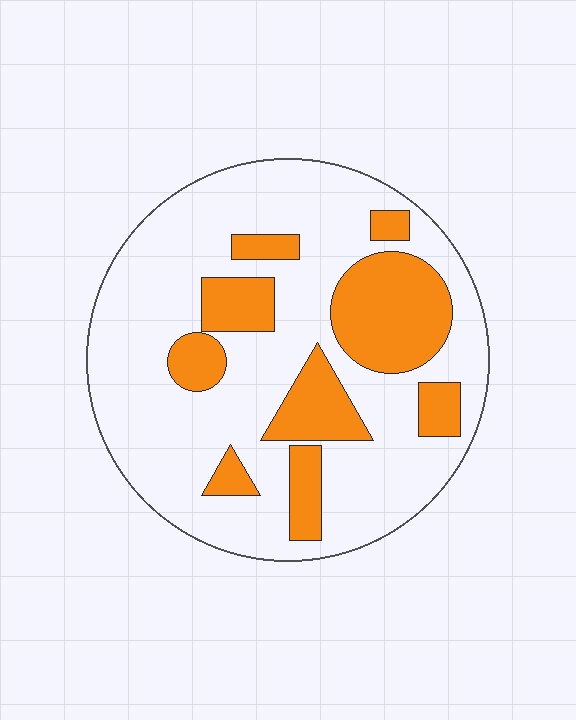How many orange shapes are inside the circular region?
9.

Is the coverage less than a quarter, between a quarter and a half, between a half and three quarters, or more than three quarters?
Between a quarter and a half.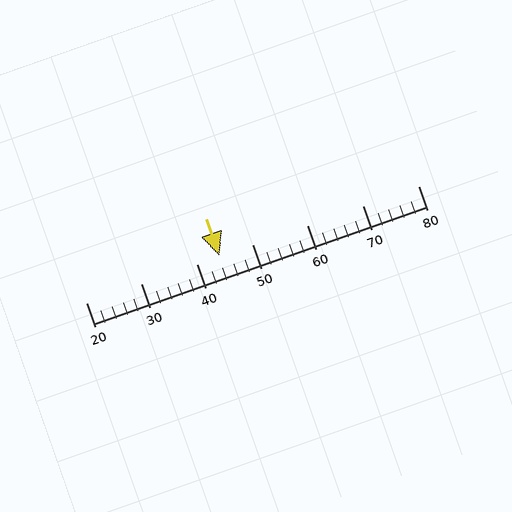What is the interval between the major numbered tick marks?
The major tick marks are spaced 10 units apart.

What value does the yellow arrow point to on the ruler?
The yellow arrow points to approximately 44.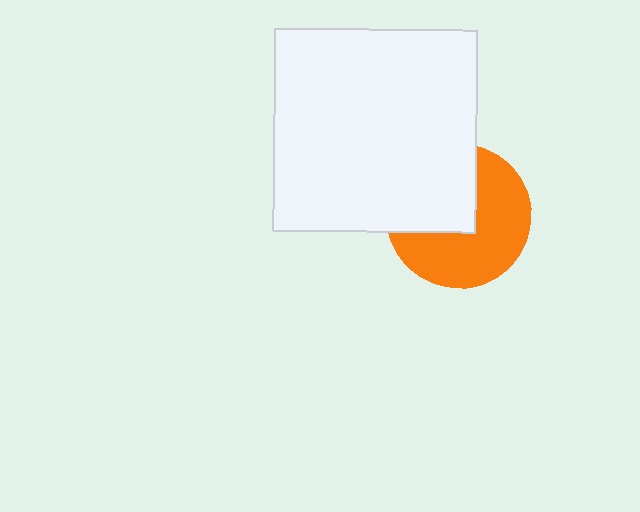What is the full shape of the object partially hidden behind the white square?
The partially hidden object is an orange circle.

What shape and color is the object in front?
The object in front is a white square.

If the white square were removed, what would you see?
You would see the complete orange circle.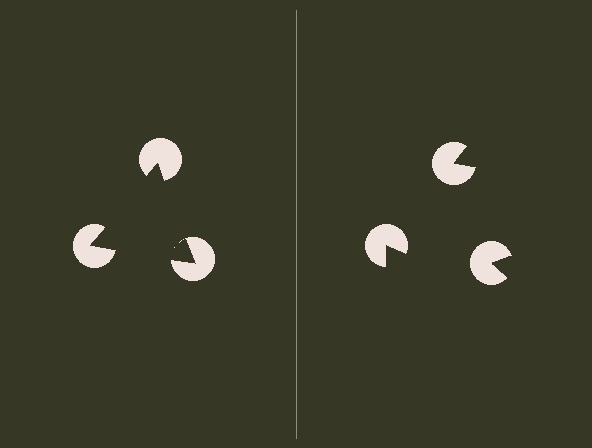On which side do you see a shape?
An illusory triangle appears on the left side. On the right side the wedge cuts are rotated, so no coherent shape forms.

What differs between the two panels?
The pac-man discs are positioned identically on both sides; only the wedge orientations differ. On the left they align to a triangle; on the right they are misaligned.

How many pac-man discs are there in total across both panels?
6 — 3 on each side.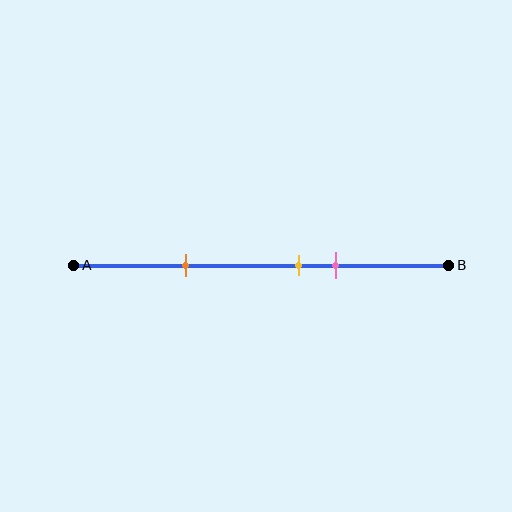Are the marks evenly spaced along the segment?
No, the marks are not evenly spaced.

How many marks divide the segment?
There are 3 marks dividing the segment.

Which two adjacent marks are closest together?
The yellow and pink marks are the closest adjacent pair.